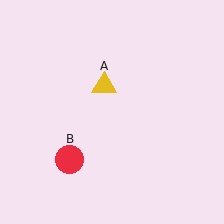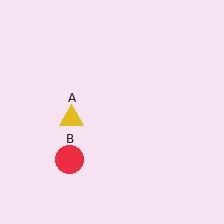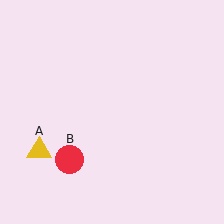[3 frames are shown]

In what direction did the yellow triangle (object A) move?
The yellow triangle (object A) moved down and to the left.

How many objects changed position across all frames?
1 object changed position: yellow triangle (object A).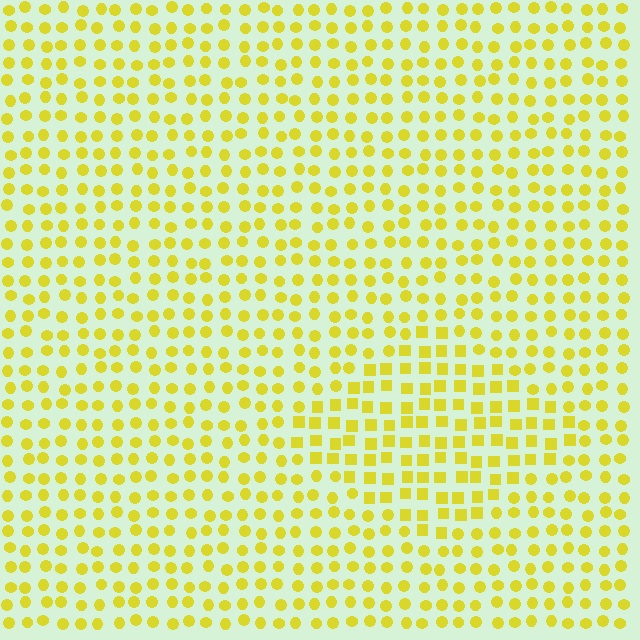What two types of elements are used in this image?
The image uses squares inside the diamond region and circles outside it.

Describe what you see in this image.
The image is filled with small yellow elements arranged in a uniform grid. A diamond-shaped region contains squares, while the surrounding area contains circles. The boundary is defined purely by the change in element shape.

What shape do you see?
I see a diamond.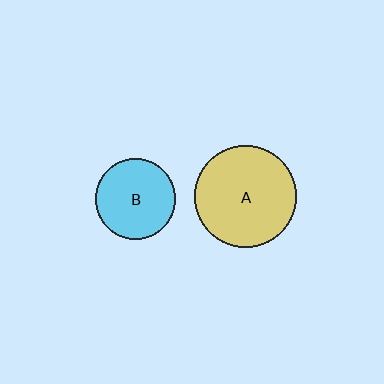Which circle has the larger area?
Circle A (yellow).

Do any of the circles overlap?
No, none of the circles overlap.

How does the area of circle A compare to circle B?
Approximately 1.6 times.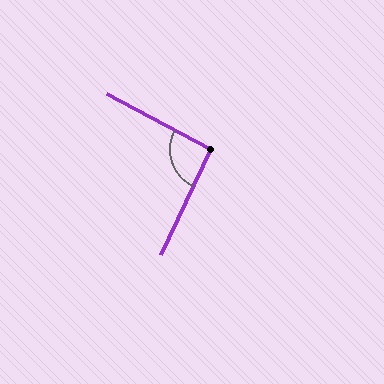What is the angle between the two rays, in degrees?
Approximately 93 degrees.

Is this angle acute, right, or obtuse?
It is approximately a right angle.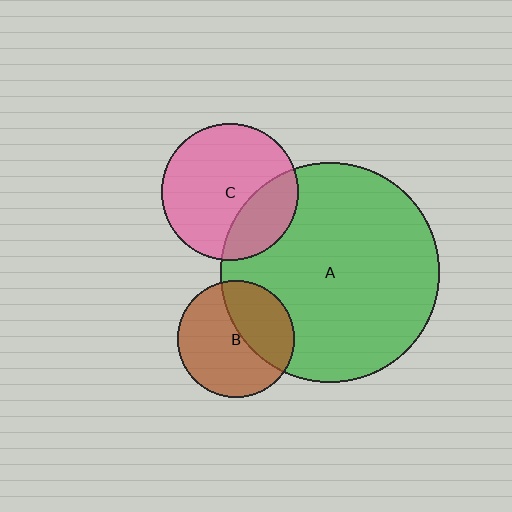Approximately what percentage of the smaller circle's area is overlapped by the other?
Approximately 40%.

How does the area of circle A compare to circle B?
Approximately 3.5 times.